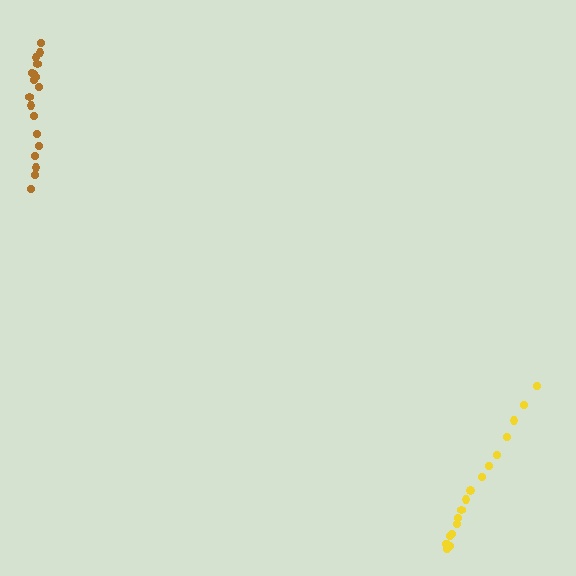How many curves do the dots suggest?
There are 2 distinct paths.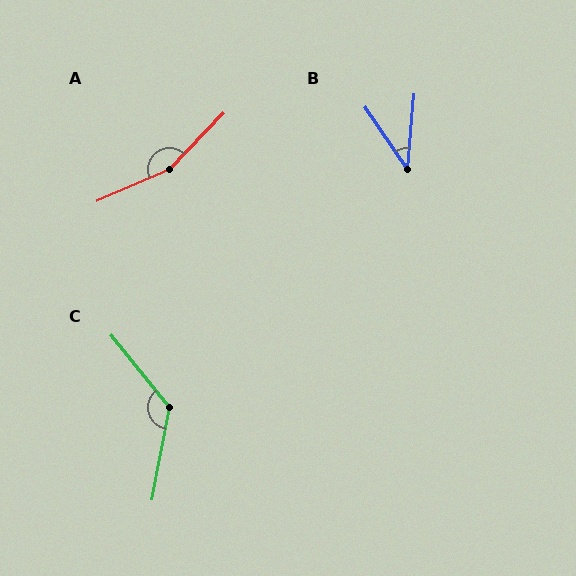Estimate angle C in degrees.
Approximately 130 degrees.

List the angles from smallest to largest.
B (40°), C (130°), A (157°).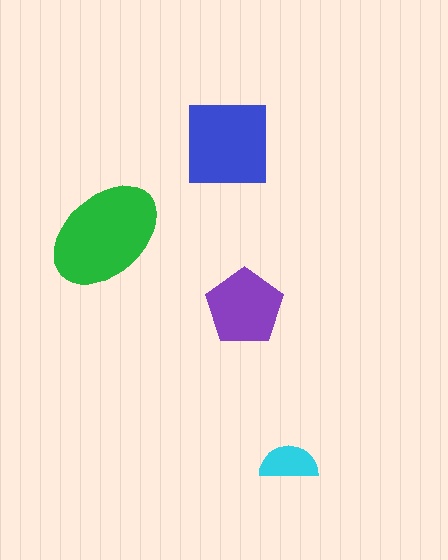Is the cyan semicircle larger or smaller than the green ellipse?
Smaller.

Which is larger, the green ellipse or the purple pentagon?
The green ellipse.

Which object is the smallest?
The cyan semicircle.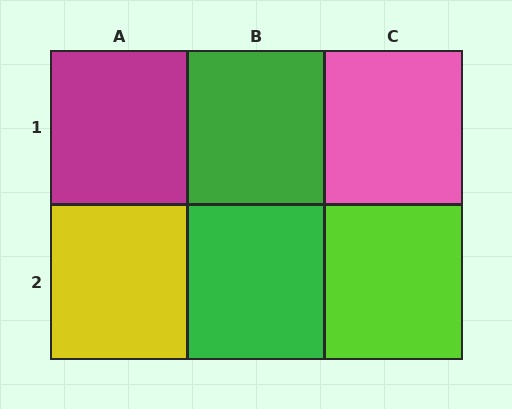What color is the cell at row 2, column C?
Lime.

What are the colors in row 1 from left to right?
Magenta, green, pink.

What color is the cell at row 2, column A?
Yellow.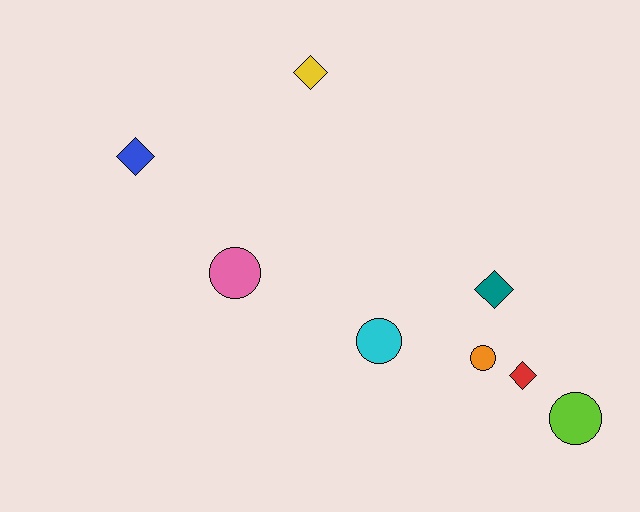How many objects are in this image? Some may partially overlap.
There are 8 objects.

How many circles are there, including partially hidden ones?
There are 4 circles.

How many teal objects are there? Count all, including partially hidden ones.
There is 1 teal object.